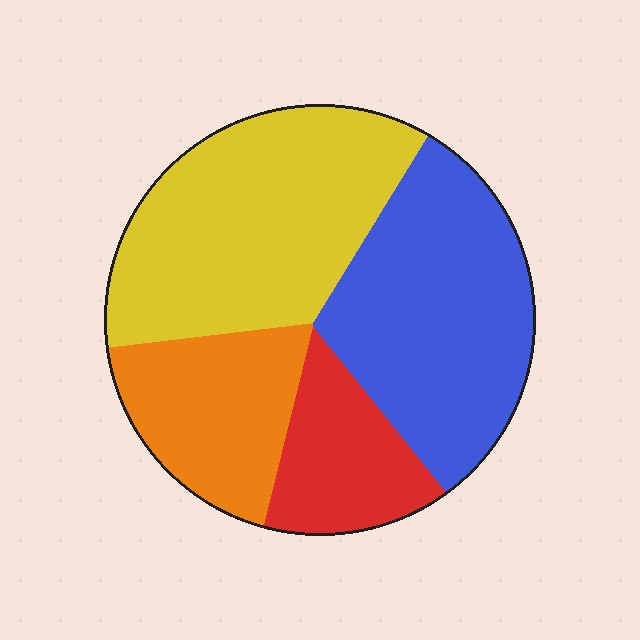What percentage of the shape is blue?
Blue takes up between a sixth and a third of the shape.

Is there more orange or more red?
Orange.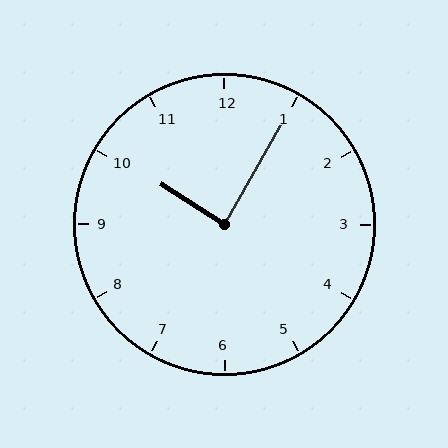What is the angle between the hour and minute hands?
Approximately 88 degrees.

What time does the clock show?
10:05.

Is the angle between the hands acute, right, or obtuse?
It is right.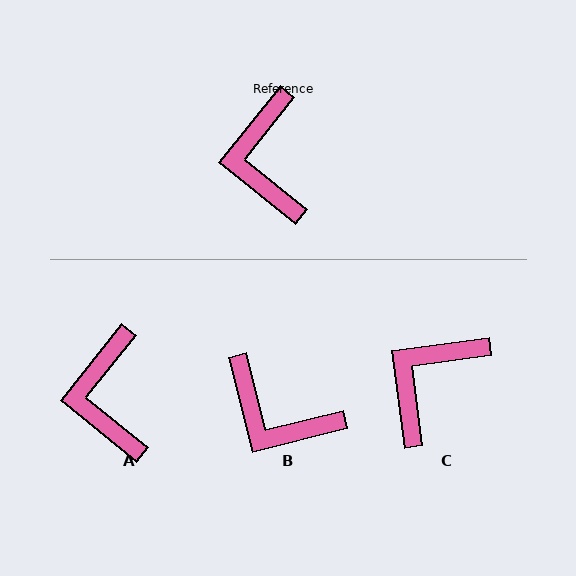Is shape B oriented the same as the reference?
No, it is off by about 53 degrees.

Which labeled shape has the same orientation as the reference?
A.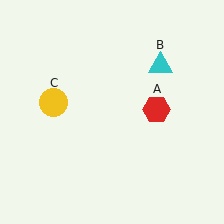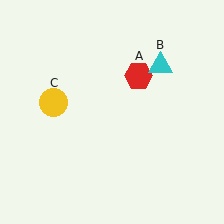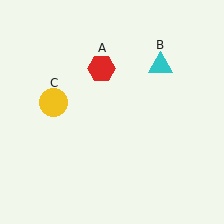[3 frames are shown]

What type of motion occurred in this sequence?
The red hexagon (object A) rotated counterclockwise around the center of the scene.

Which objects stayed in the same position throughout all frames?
Cyan triangle (object B) and yellow circle (object C) remained stationary.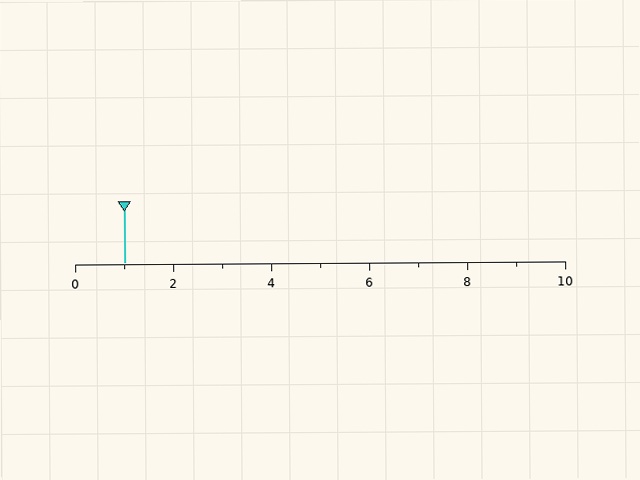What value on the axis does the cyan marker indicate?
The marker indicates approximately 1.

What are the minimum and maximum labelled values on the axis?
The axis runs from 0 to 10.